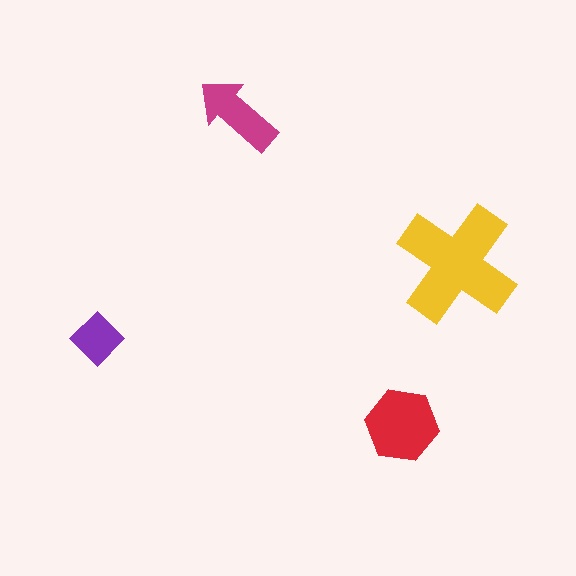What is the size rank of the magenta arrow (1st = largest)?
3rd.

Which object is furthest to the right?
The yellow cross is rightmost.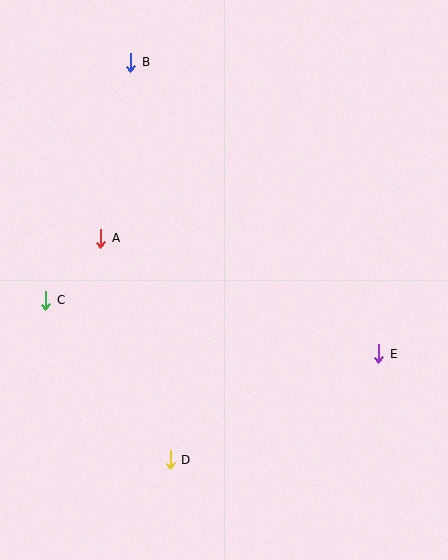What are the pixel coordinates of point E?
Point E is at (379, 354).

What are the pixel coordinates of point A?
Point A is at (101, 238).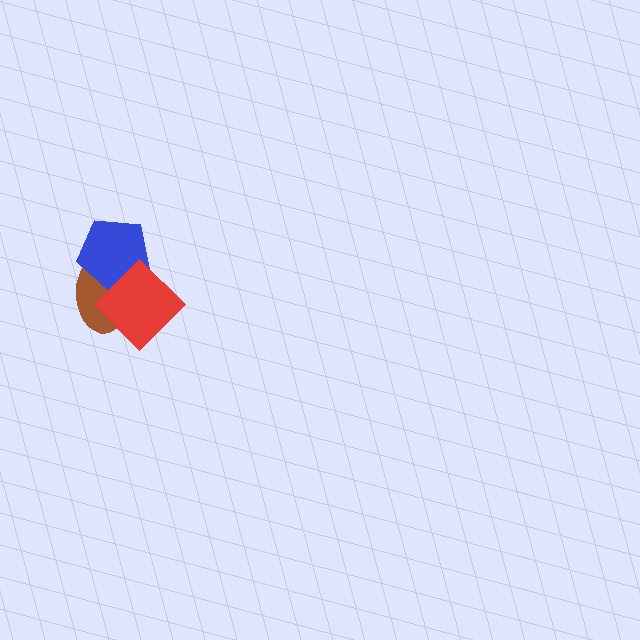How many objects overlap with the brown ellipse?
2 objects overlap with the brown ellipse.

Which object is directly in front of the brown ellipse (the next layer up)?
The blue pentagon is directly in front of the brown ellipse.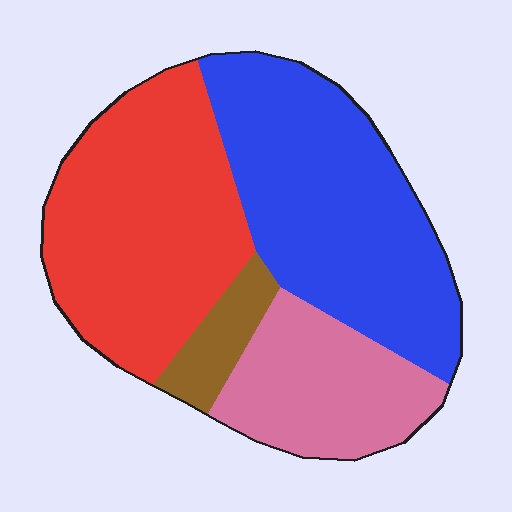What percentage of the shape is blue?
Blue takes up between a third and a half of the shape.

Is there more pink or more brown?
Pink.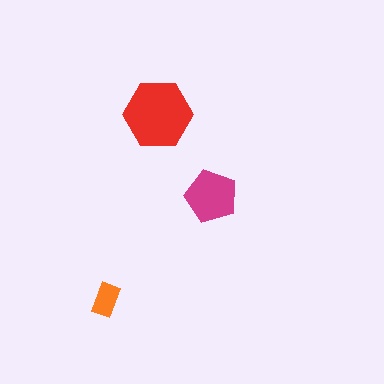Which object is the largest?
The red hexagon.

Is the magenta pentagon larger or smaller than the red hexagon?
Smaller.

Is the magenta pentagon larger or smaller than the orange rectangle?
Larger.